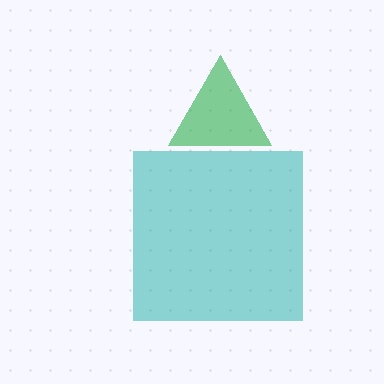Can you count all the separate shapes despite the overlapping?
Yes, there are 2 separate shapes.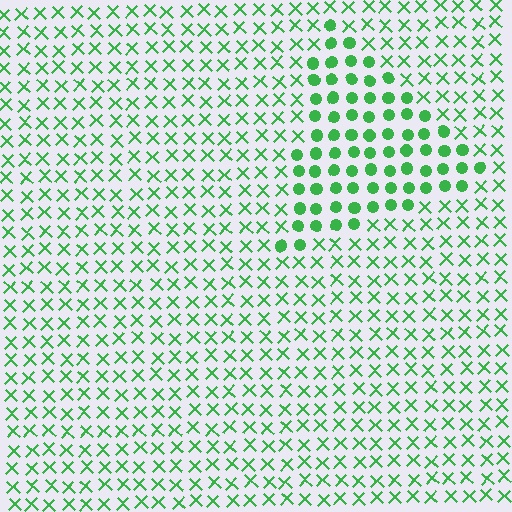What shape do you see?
I see a triangle.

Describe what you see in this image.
The image is filled with small green elements arranged in a uniform grid. A triangle-shaped region contains circles, while the surrounding area contains X marks. The boundary is defined purely by the change in element shape.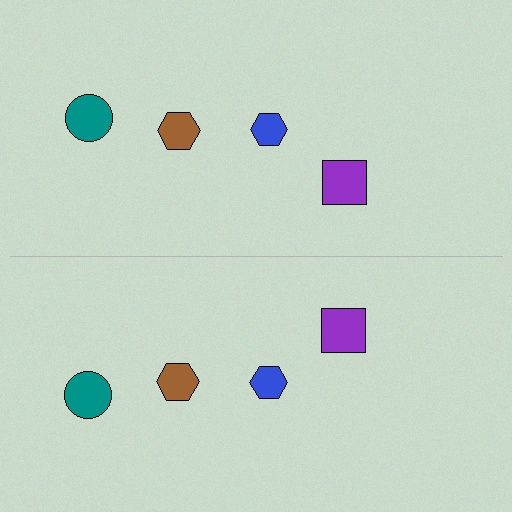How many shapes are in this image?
There are 8 shapes in this image.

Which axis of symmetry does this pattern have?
The pattern has a horizontal axis of symmetry running through the center of the image.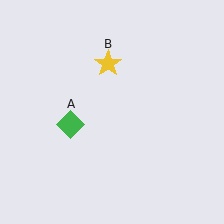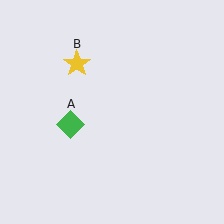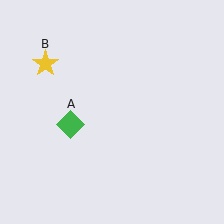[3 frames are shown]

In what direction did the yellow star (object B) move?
The yellow star (object B) moved left.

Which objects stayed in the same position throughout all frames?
Green diamond (object A) remained stationary.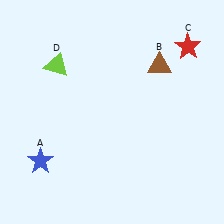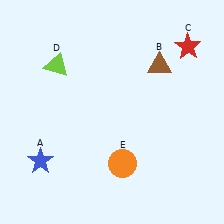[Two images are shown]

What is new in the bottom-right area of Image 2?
An orange circle (E) was added in the bottom-right area of Image 2.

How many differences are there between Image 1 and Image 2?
There is 1 difference between the two images.